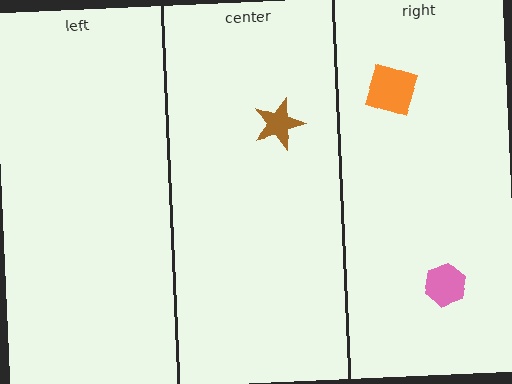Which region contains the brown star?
The center region.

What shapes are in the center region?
The brown star.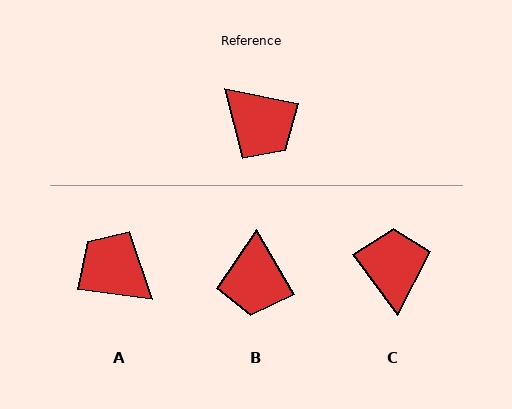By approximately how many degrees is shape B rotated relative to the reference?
Approximately 49 degrees clockwise.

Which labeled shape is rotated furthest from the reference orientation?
A, about 176 degrees away.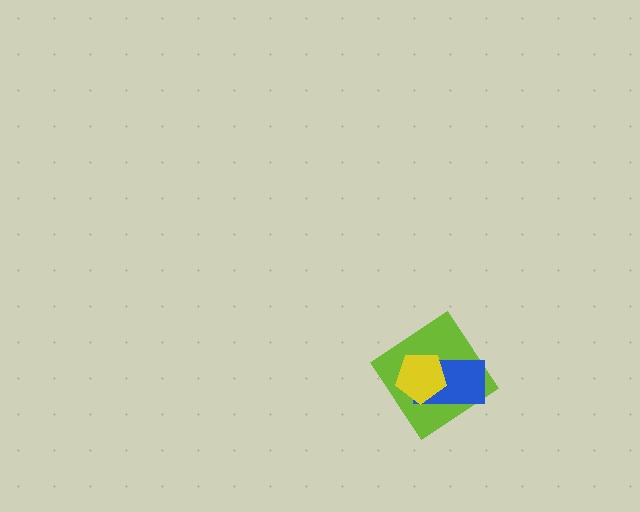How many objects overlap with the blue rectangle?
2 objects overlap with the blue rectangle.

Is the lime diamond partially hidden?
Yes, it is partially covered by another shape.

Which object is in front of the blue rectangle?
The yellow pentagon is in front of the blue rectangle.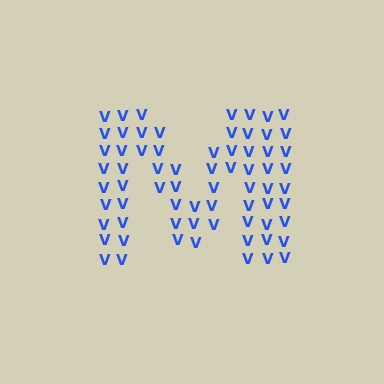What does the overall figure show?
The overall figure shows the letter M.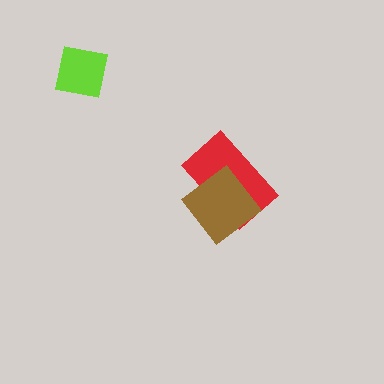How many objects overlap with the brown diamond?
1 object overlaps with the brown diamond.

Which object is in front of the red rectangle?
The brown diamond is in front of the red rectangle.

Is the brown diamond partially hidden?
No, no other shape covers it.